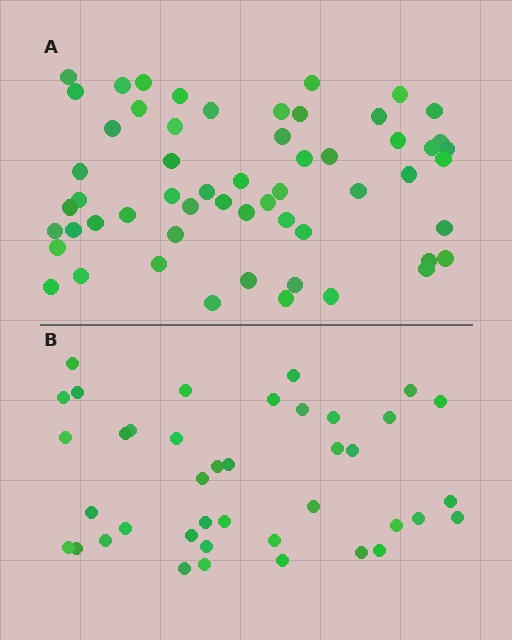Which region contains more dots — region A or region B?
Region A (the top region) has more dots.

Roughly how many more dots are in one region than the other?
Region A has approximately 15 more dots than region B.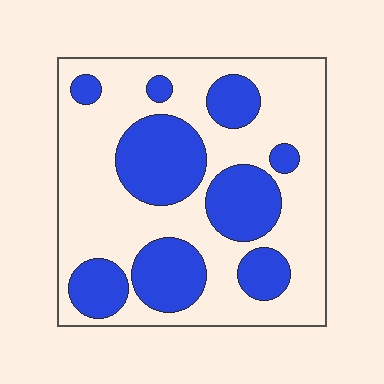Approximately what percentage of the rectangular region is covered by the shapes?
Approximately 35%.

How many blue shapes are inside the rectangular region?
9.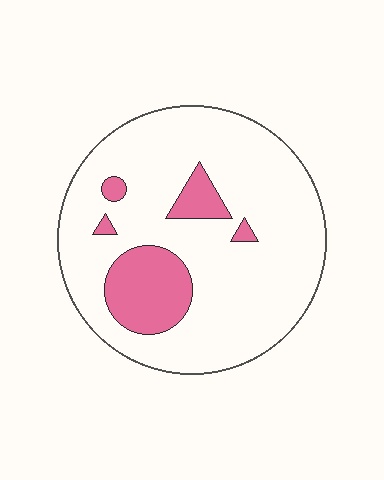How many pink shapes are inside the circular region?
5.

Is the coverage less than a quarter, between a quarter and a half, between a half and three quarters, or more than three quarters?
Less than a quarter.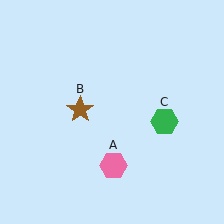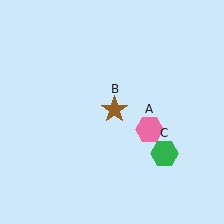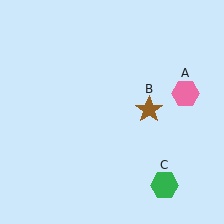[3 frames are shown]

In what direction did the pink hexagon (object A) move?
The pink hexagon (object A) moved up and to the right.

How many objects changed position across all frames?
3 objects changed position: pink hexagon (object A), brown star (object B), green hexagon (object C).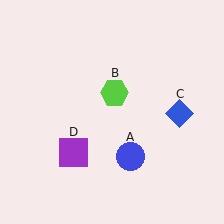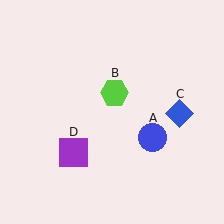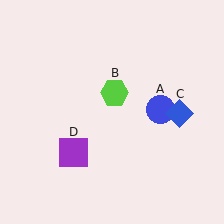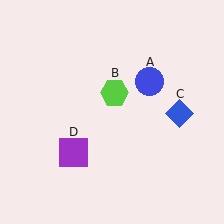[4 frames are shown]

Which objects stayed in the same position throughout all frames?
Lime hexagon (object B) and blue diamond (object C) and purple square (object D) remained stationary.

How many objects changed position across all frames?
1 object changed position: blue circle (object A).